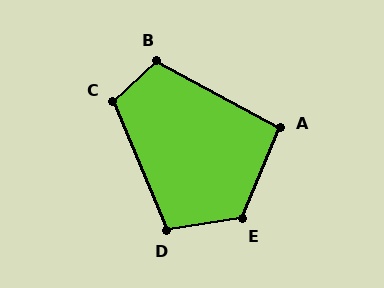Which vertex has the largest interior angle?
E, at approximately 122 degrees.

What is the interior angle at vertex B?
Approximately 109 degrees (obtuse).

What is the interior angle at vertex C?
Approximately 110 degrees (obtuse).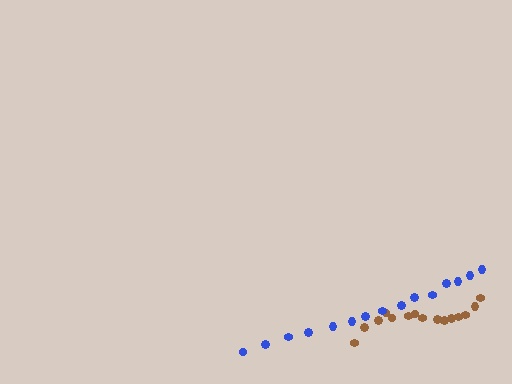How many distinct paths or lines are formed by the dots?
There are 2 distinct paths.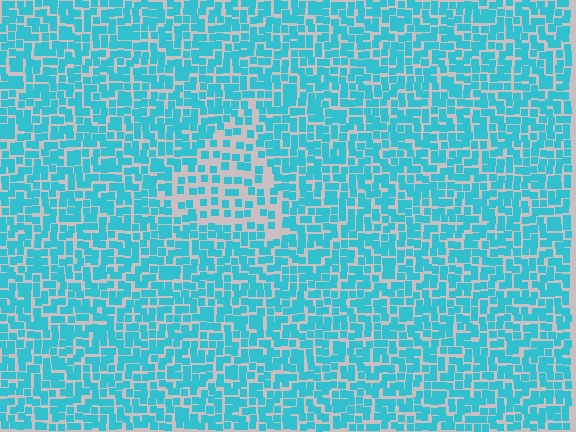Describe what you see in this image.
The image contains small cyan elements arranged at two different densities. A triangle-shaped region is visible where the elements are less densely packed than the surrounding area.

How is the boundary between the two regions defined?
The boundary is defined by a change in element density (approximately 2.0x ratio). All elements are the same color, size, and shape.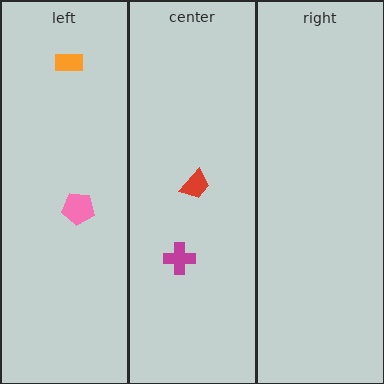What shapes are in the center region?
The red trapezoid, the magenta cross.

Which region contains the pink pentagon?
The left region.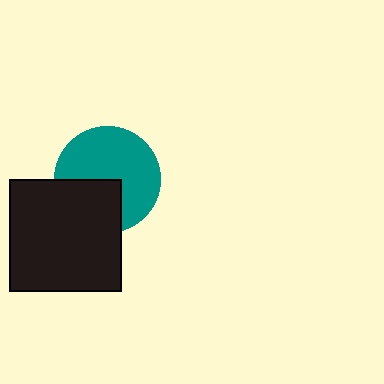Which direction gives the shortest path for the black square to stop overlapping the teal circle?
Moving toward the lower-left gives the shortest separation.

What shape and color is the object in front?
The object in front is a black square.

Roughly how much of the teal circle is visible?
Most of it is visible (roughly 67%).